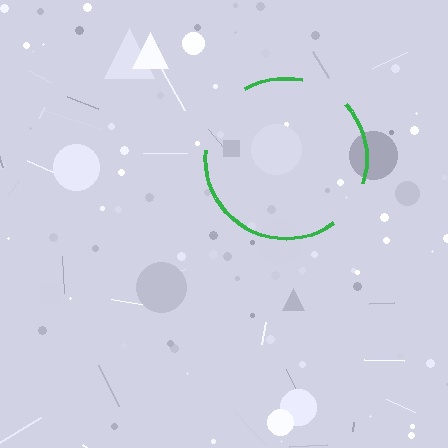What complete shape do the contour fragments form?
The contour fragments form a circle.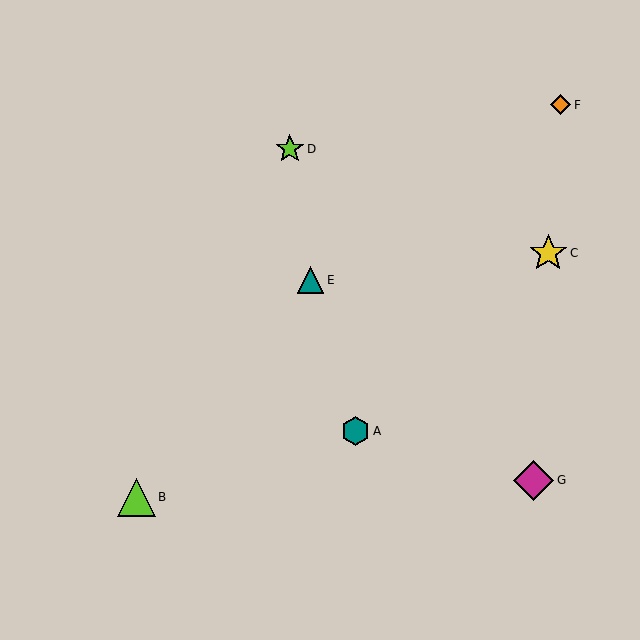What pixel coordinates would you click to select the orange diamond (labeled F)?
Click at (560, 105) to select the orange diamond F.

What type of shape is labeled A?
Shape A is a teal hexagon.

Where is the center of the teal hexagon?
The center of the teal hexagon is at (356, 431).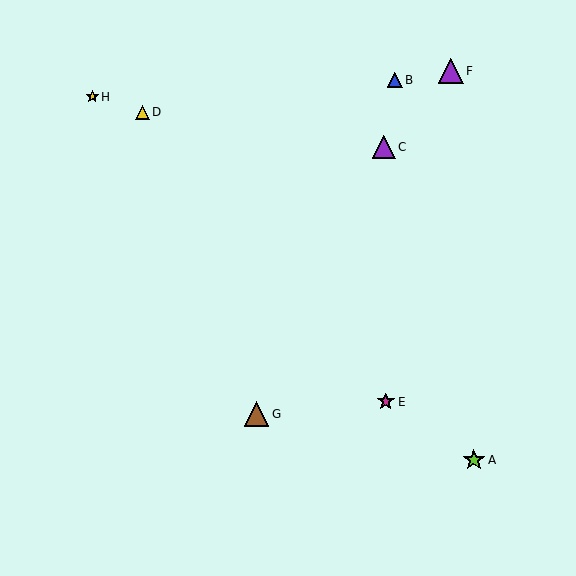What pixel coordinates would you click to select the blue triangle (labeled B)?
Click at (395, 80) to select the blue triangle B.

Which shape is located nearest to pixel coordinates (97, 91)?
The yellow star (labeled H) at (92, 97) is nearest to that location.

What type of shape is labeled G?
Shape G is a brown triangle.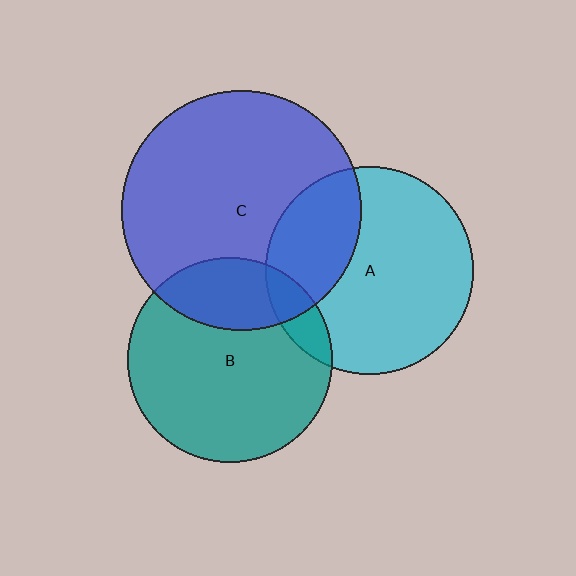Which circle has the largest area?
Circle C (blue).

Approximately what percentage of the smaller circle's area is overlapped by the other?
Approximately 30%.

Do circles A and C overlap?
Yes.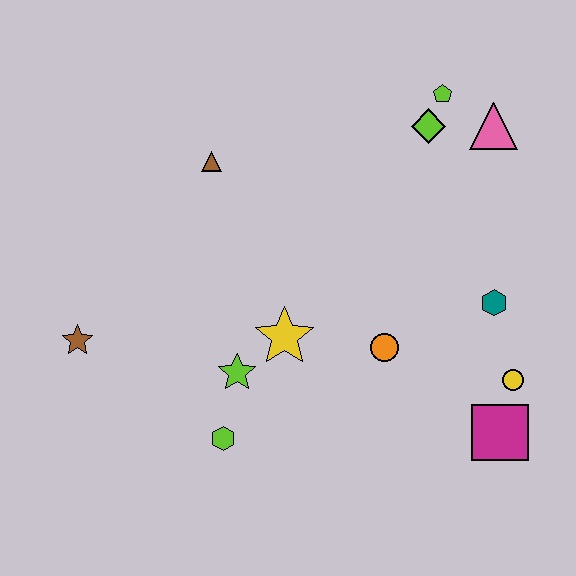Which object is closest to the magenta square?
The yellow circle is closest to the magenta square.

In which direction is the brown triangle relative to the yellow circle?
The brown triangle is to the left of the yellow circle.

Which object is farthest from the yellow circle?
The brown star is farthest from the yellow circle.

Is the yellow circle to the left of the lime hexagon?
No